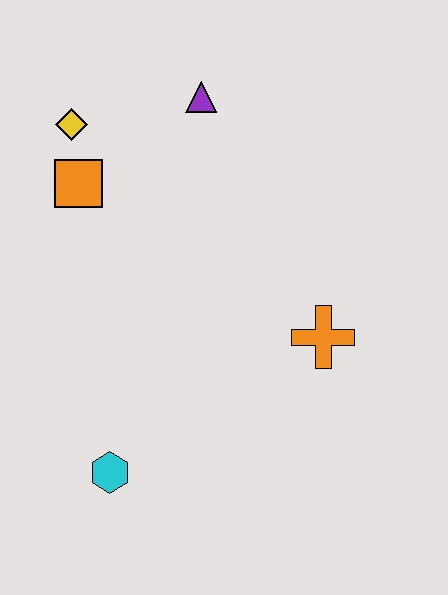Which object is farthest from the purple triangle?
The cyan hexagon is farthest from the purple triangle.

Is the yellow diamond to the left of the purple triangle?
Yes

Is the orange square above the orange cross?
Yes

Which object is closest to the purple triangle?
The yellow diamond is closest to the purple triangle.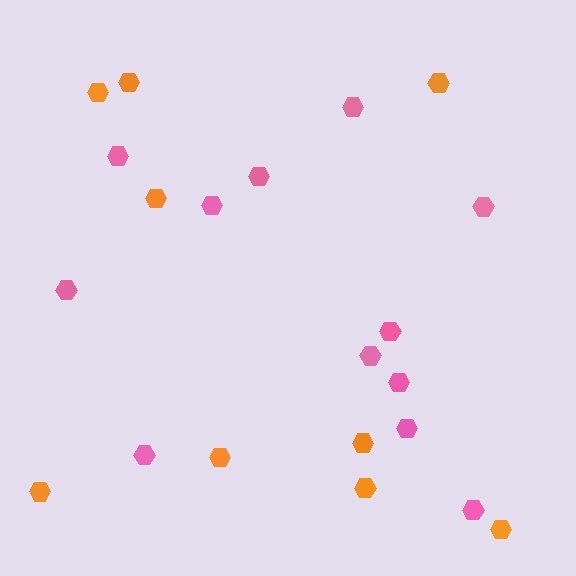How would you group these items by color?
There are 2 groups: one group of pink hexagons (12) and one group of orange hexagons (9).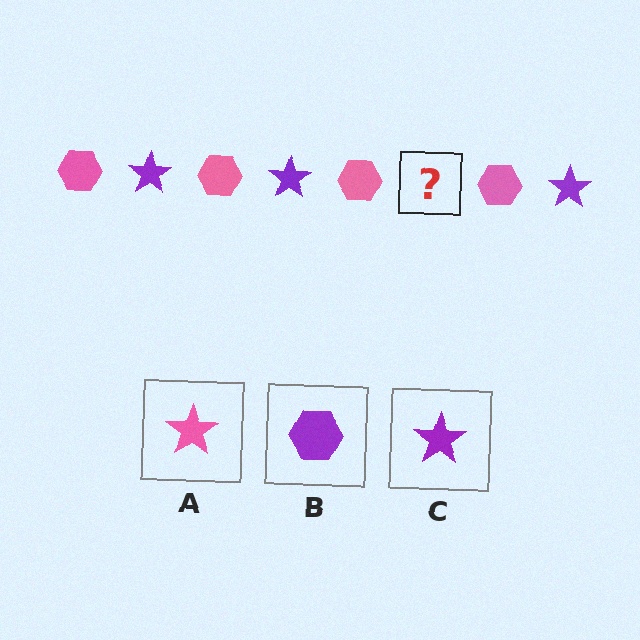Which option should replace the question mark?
Option C.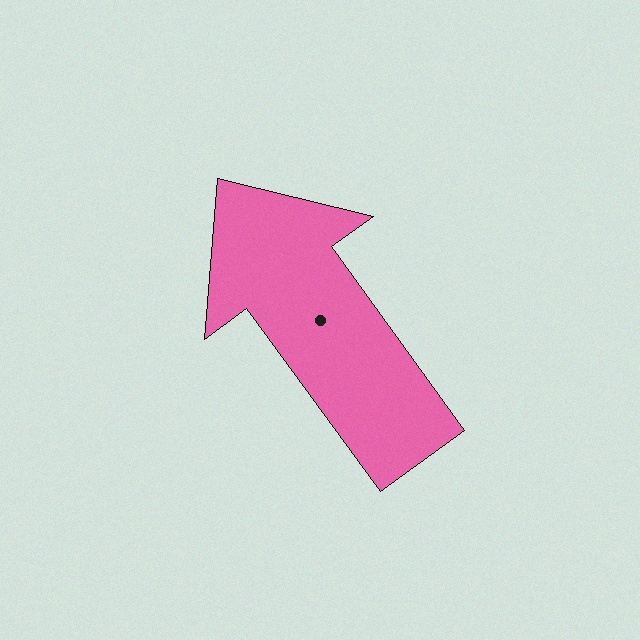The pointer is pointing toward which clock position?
Roughly 11 o'clock.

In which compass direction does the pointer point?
Northwest.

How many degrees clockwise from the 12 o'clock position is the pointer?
Approximately 324 degrees.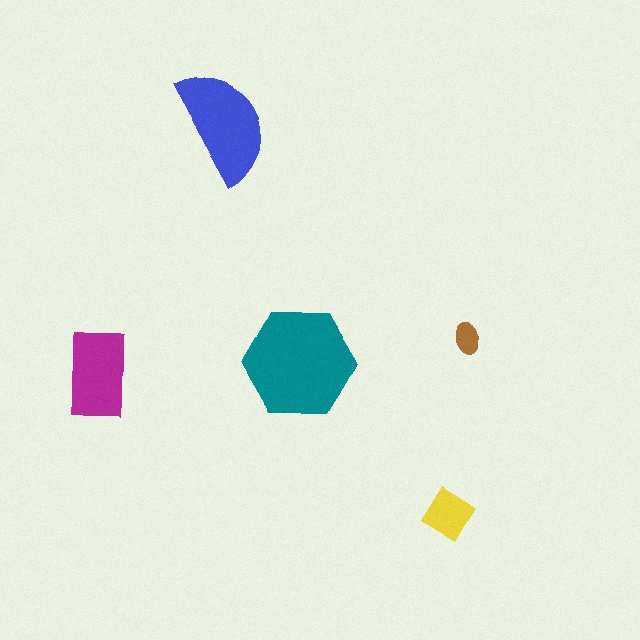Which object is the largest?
The teal hexagon.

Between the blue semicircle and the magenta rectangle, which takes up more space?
The blue semicircle.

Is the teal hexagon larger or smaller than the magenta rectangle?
Larger.